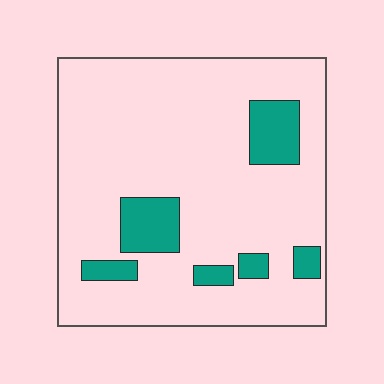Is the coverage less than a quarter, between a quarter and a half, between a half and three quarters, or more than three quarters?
Less than a quarter.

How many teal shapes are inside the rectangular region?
6.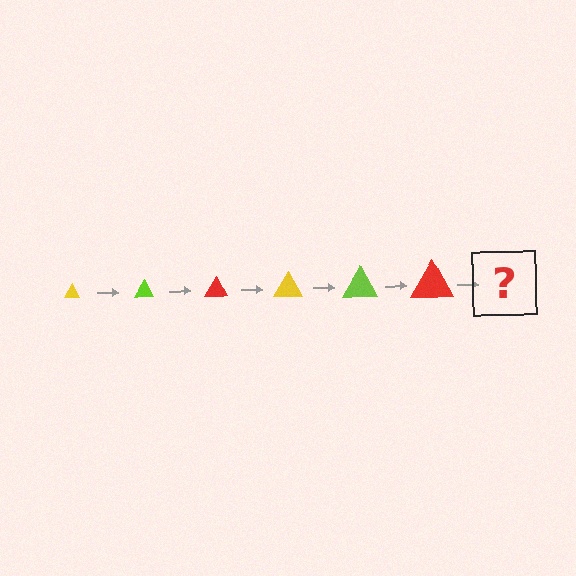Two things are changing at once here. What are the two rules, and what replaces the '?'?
The two rules are that the triangle grows larger each step and the color cycles through yellow, lime, and red. The '?' should be a yellow triangle, larger than the previous one.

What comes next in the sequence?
The next element should be a yellow triangle, larger than the previous one.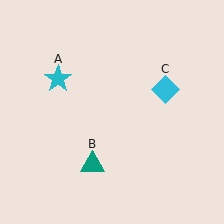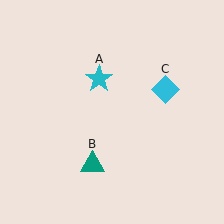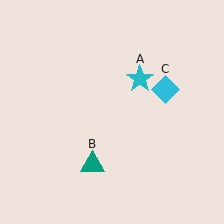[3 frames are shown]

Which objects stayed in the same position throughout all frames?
Teal triangle (object B) and cyan diamond (object C) remained stationary.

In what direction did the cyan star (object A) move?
The cyan star (object A) moved right.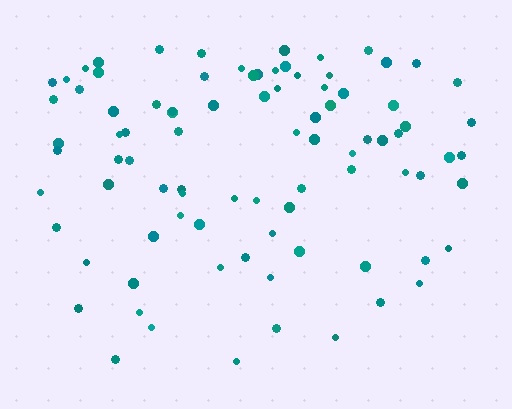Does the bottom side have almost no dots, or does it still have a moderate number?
Still a moderate number, just noticeably fewer than the top.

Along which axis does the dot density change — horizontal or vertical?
Vertical.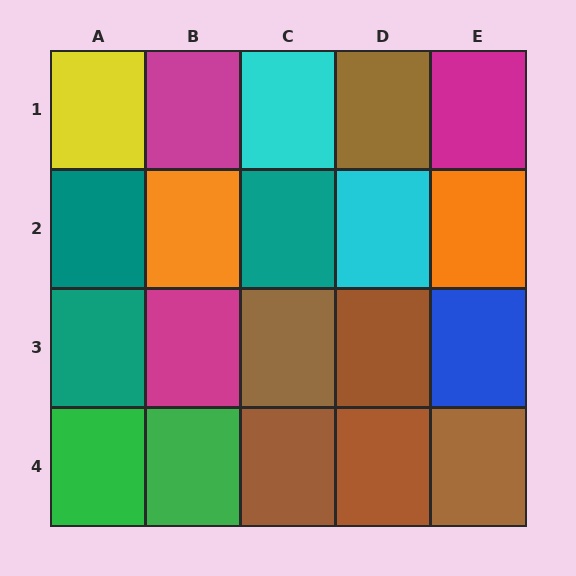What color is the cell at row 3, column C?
Brown.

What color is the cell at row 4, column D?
Brown.